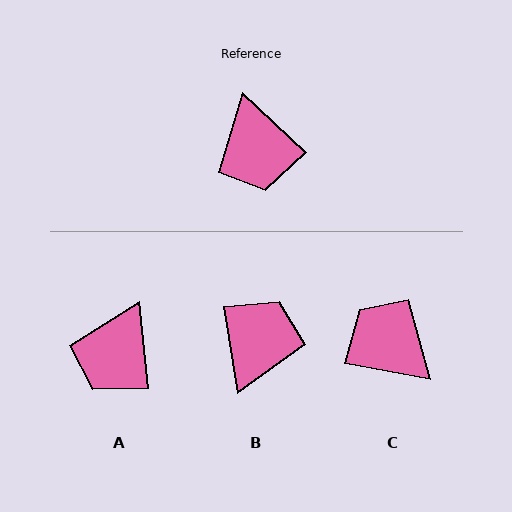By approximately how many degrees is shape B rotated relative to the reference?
Approximately 142 degrees counter-clockwise.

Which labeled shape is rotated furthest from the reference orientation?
C, about 148 degrees away.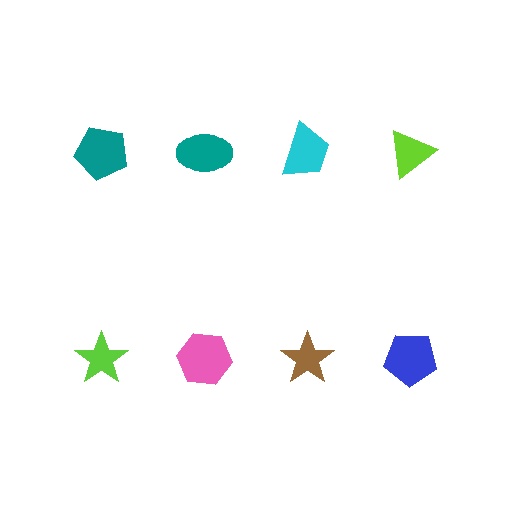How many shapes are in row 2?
4 shapes.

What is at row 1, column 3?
A cyan trapezoid.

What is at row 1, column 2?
A teal ellipse.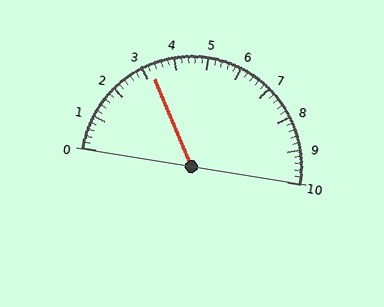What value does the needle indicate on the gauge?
The needle indicates approximately 3.2.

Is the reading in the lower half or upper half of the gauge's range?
The reading is in the lower half of the range (0 to 10).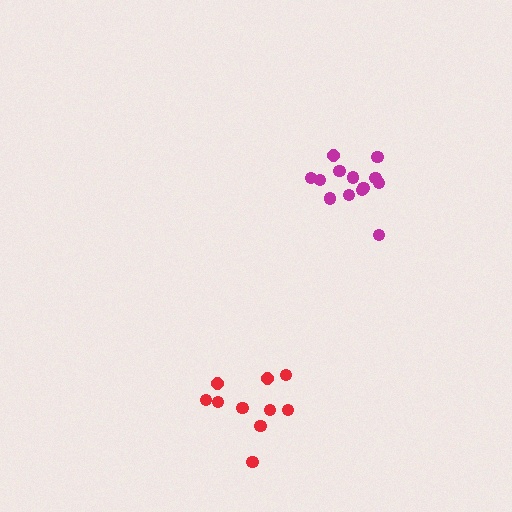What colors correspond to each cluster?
The clusters are colored: magenta, red.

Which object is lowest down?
The red cluster is bottommost.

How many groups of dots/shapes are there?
There are 2 groups.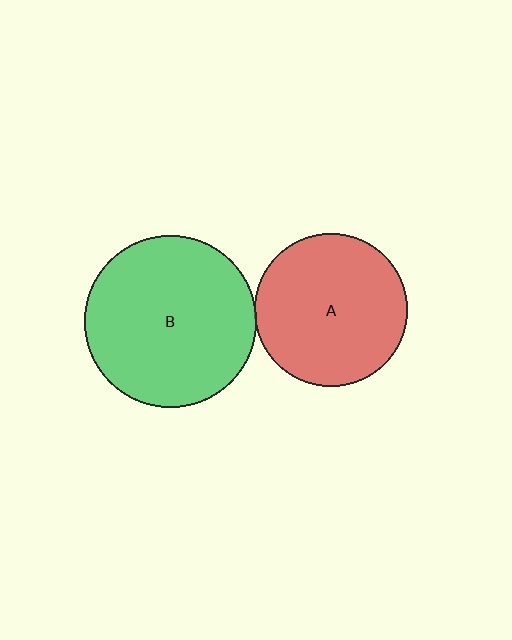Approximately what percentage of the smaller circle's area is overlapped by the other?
Approximately 5%.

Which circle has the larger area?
Circle B (green).